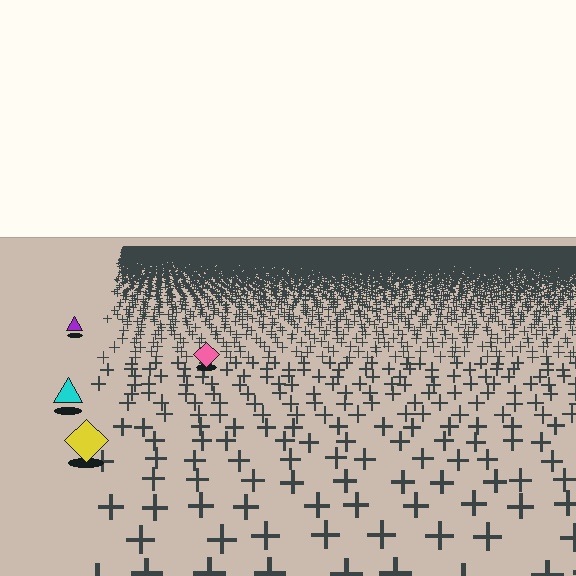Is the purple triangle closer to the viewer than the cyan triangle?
No. The cyan triangle is closer — you can tell from the texture gradient: the ground texture is coarser near it.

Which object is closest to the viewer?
The yellow diamond is closest. The texture marks near it are larger and more spread out.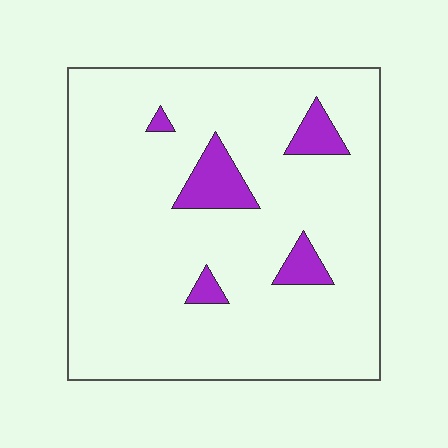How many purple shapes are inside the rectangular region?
5.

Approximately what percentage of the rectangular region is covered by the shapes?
Approximately 10%.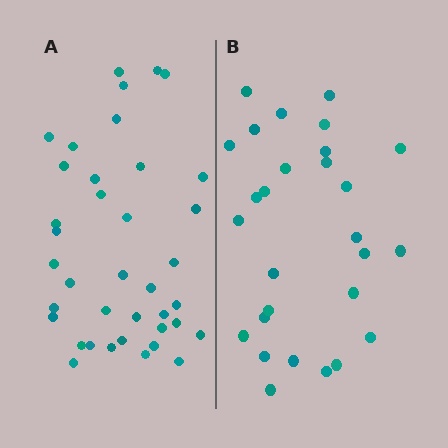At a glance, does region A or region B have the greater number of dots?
Region A (the left region) has more dots.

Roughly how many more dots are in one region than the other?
Region A has roughly 10 or so more dots than region B.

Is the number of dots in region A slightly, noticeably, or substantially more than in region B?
Region A has noticeably more, but not dramatically so. The ratio is roughly 1.4 to 1.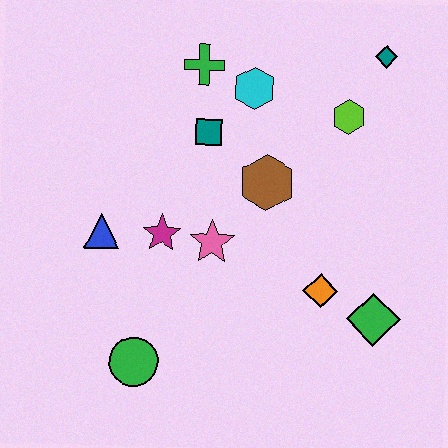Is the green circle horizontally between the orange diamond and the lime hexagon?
No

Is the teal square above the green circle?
Yes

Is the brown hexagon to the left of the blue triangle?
No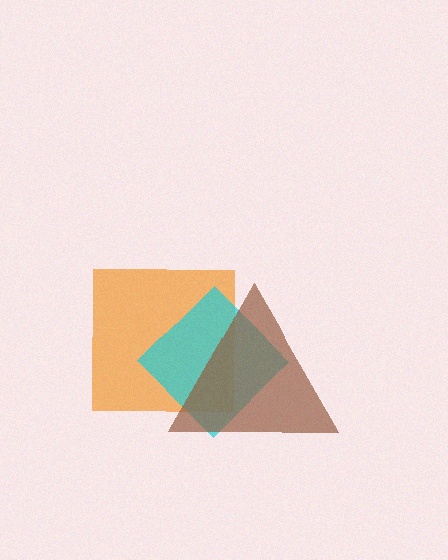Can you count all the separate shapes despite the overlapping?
Yes, there are 3 separate shapes.